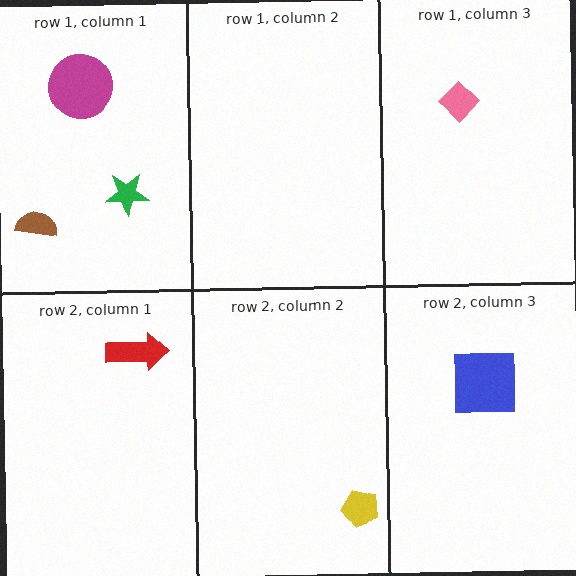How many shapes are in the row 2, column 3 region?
1.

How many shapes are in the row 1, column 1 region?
3.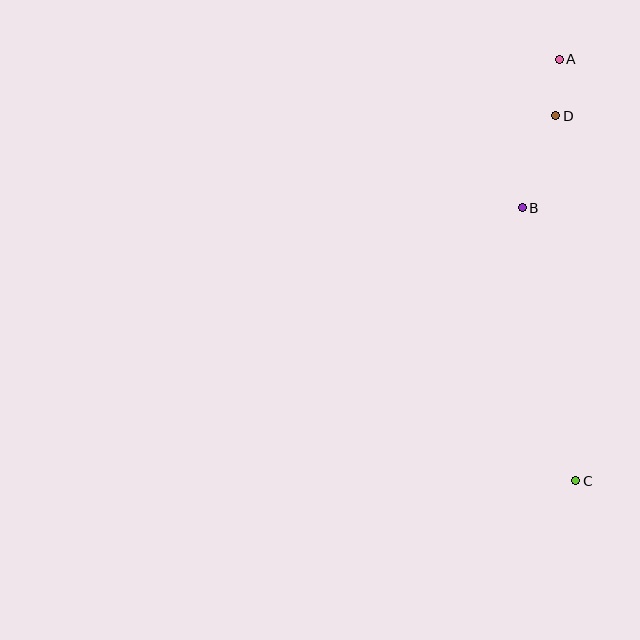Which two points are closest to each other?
Points A and D are closest to each other.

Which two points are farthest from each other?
Points A and C are farthest from each other.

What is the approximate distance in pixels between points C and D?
The distance between C and D is approximately 365 pixels.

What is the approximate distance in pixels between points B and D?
The distance between B and D is approximately 98 pixels.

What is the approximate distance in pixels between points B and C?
The distance between B and C is approximately 278 pixels.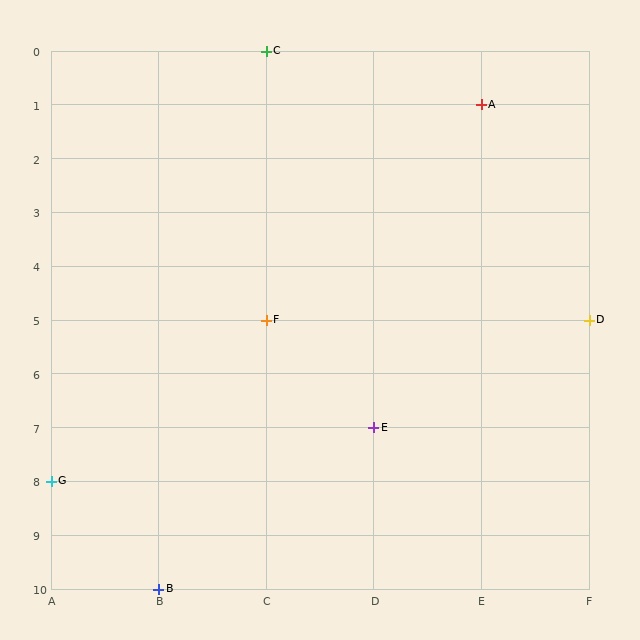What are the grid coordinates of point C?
Point C is at grid coordinates (C, 0).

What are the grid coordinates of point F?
Point F is at grid coordinates (C, 5).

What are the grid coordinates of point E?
Point E is at grid coordinates (D, 7).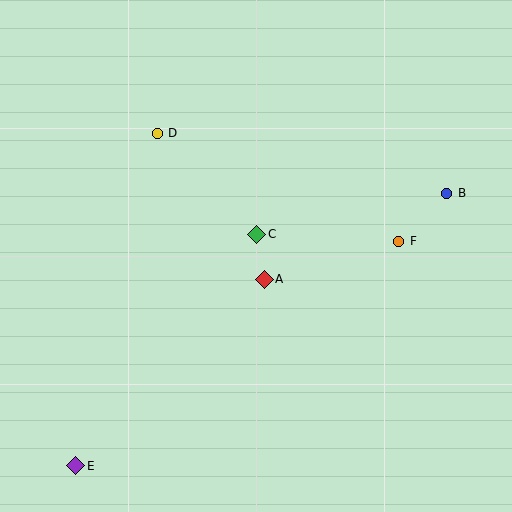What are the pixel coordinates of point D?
Point D is at (157, 133).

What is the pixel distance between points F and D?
The distance between F and D is 265 pixels.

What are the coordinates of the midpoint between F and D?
The midpoint between F and D is at (278, 187).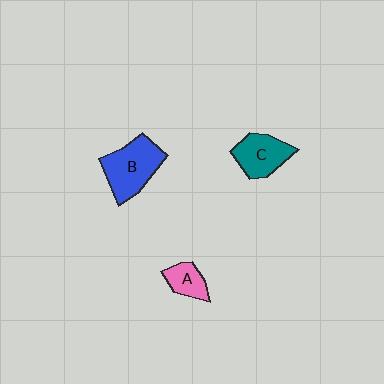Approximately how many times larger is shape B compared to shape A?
Approximately 2.2 times.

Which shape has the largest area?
Shape B (blue).